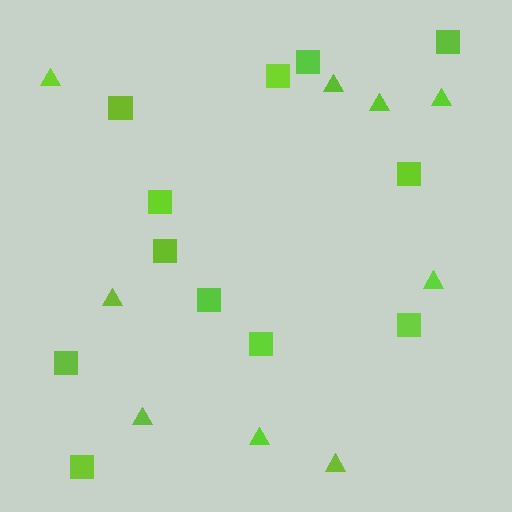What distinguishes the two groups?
There are 2 groups: one group of triangles (9) and one group of squares (12).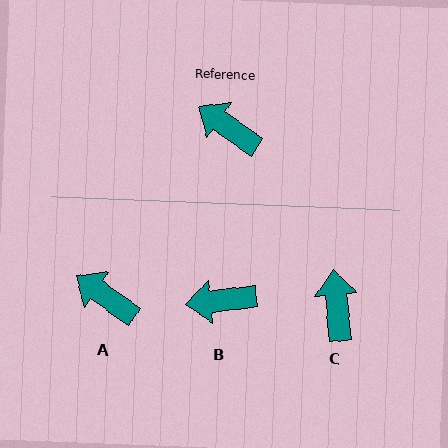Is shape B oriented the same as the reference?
No, it is off by about 42 degrees.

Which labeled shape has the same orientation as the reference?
A.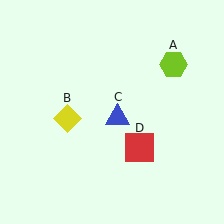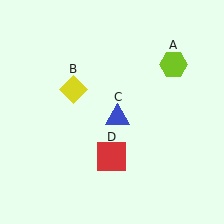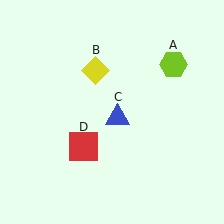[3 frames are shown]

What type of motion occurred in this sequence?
The yellow diamond (object B), red square (object D) rotated clockwise around the center of the scene.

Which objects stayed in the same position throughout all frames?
Lime hexagon (object A) and blue triangle (object C) remained stationary.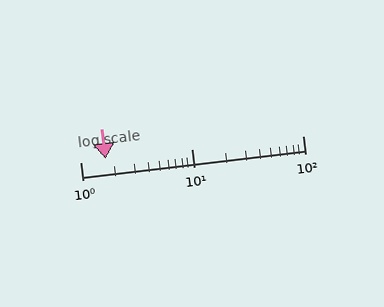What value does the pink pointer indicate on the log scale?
The pointer indicates approximately 1.7.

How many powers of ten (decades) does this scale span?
The scale spans 2 decades, from 1 to 100.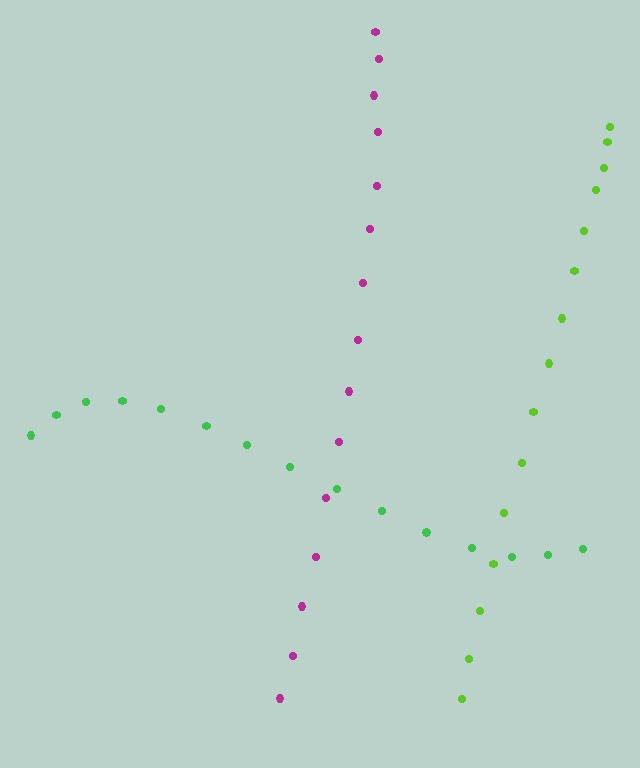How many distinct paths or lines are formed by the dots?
There are 3 distinct paths.